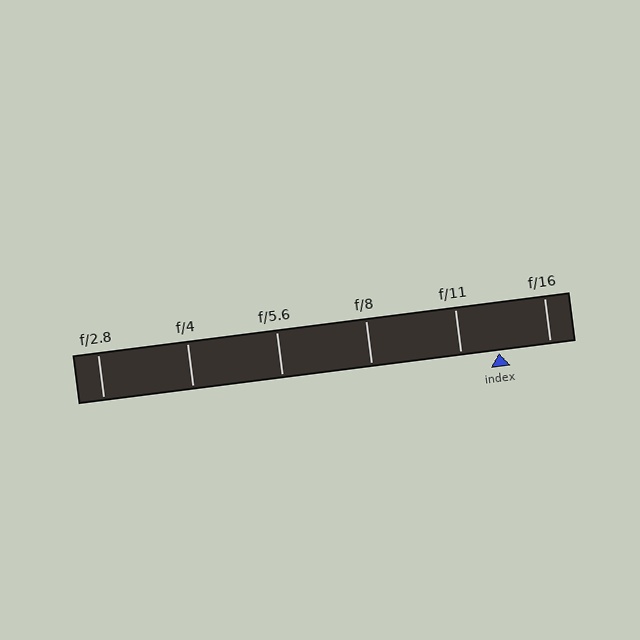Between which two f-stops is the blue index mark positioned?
The index mark is between f/11 and f/16.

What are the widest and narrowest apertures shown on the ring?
The widest aperture shown is f/2.8 and the narrowest is f/16.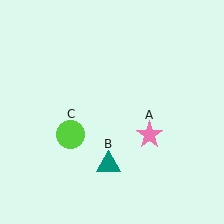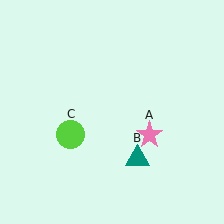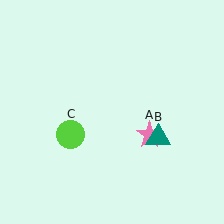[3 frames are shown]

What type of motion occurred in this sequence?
The teal triangle (object B) rotated counterclockwise around the center of the scene.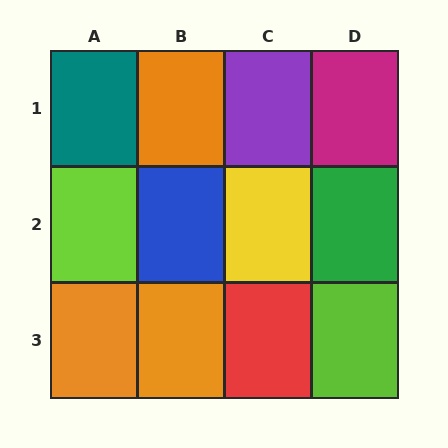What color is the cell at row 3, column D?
Lime.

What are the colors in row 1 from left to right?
Teal, orange, purple, magenta.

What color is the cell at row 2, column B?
Blue.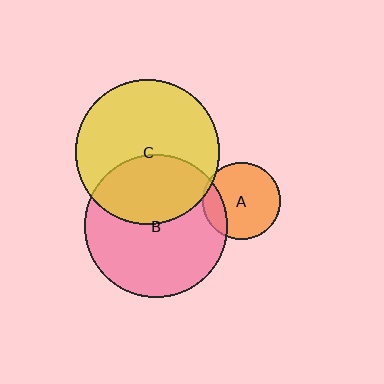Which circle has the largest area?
Circle C (yellow).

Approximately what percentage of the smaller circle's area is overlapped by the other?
Approximately 20%.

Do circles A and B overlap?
Yes.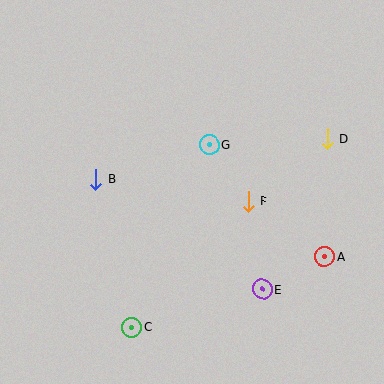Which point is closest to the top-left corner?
Point B is closest to the top-left corner.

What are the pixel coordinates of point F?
Point F is at (248, 202).